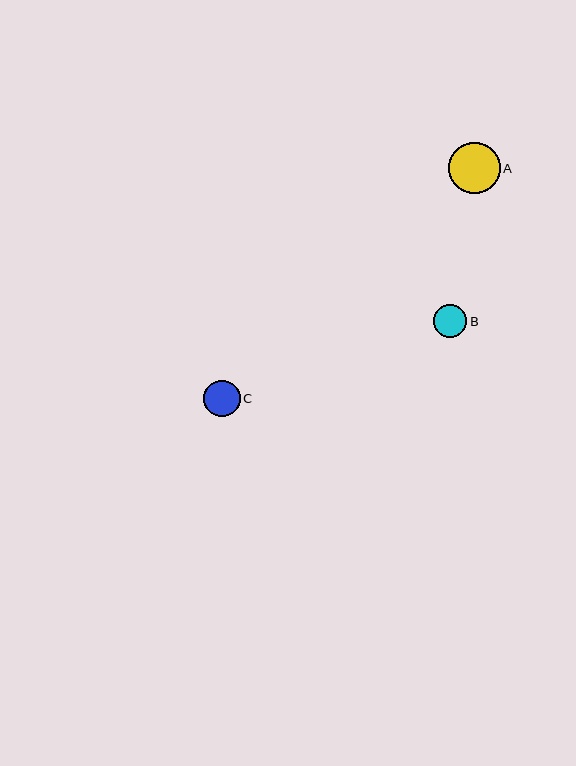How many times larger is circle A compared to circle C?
Circle A is approximately 1.4 times the size of circle C.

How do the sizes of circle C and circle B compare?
Circle C and circle B are approximately the same size.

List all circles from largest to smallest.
From largest to smallest: A, C, B.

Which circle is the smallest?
Circle B is the smallest with a size of approximately 33 pixels.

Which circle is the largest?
Circle A is the largest with a size of approximately 52 pixels.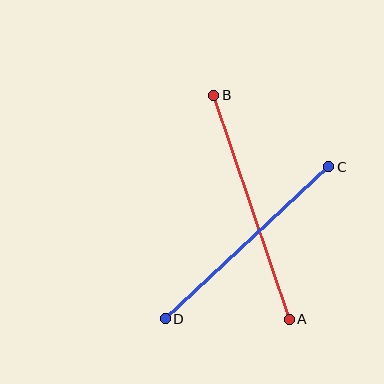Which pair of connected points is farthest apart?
Points A and B are farthest apart.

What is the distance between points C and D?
The distance is approximately 223 pixels.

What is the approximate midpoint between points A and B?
The midpoint is at approximately (252, 207) pixels.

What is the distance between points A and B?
The distance is approximately 236 pixels.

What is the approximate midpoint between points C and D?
The midpoint is at approximately (247, 243) pixels.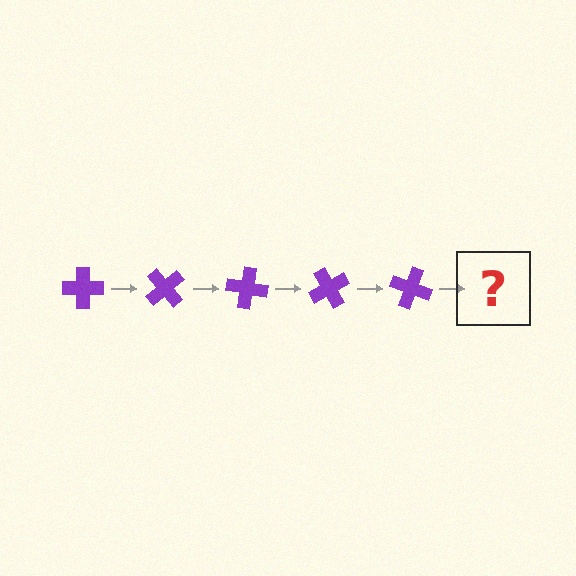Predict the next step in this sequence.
The next step is a purple cross rotated 250 degrees.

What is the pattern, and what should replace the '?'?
The pattern is that the cross rotates 50 degrees each step. The '?' should be a purple cross rotated 250 degrees.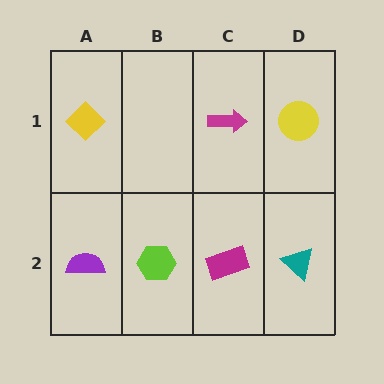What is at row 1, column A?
A yellow diamond.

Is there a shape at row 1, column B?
No, that cell is empty.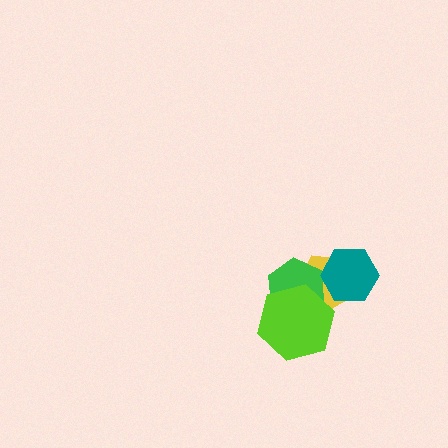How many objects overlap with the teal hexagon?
1 object overlaps with the teal hexagon.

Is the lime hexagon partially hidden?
No, no other shape covers it.